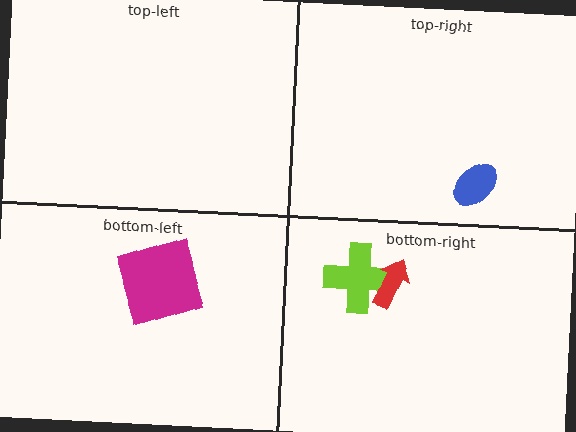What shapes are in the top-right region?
The blue ellipse.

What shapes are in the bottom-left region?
The magenta square.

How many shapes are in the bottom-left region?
1.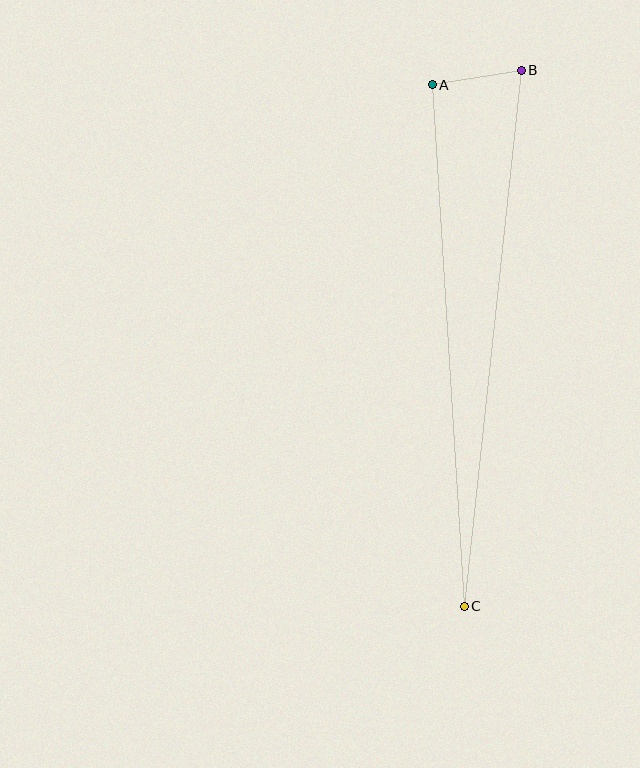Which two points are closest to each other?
Points A and B are closest to each other.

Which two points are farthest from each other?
Points B and C are farthest from each other.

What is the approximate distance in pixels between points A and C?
The distance between A and C is approximately 522 pixels.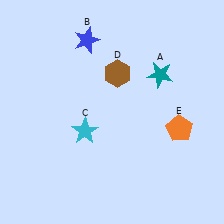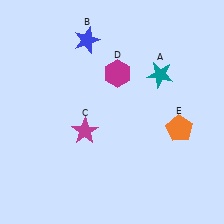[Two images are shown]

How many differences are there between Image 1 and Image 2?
There are 2 differences between the two images.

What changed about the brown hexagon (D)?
In Image 1, D is brown. In Image 2, it changed to magenta.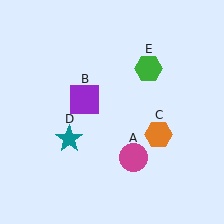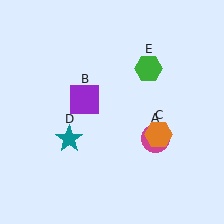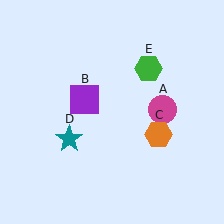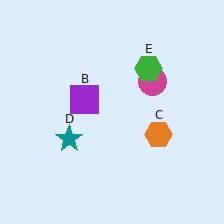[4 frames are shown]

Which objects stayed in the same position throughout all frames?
Purple square (object B) and orange hexagon (object C) and teal star (object D) and green hexagon (object E) remained stationary.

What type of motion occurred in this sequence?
The magenta circle (object A) rotated counterclockwise around the center of the scene.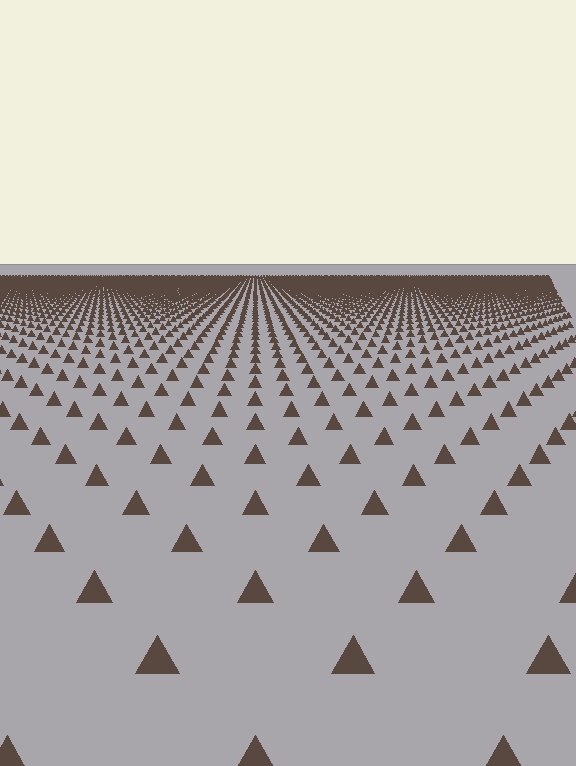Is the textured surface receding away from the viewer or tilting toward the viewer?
The surface is receding away from the viewer. Texture elements get smaller and denser toward the top.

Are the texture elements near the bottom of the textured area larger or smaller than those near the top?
Larger. Near the bottom, elements are closer to the viewer and appear at a bigger on-screen size.